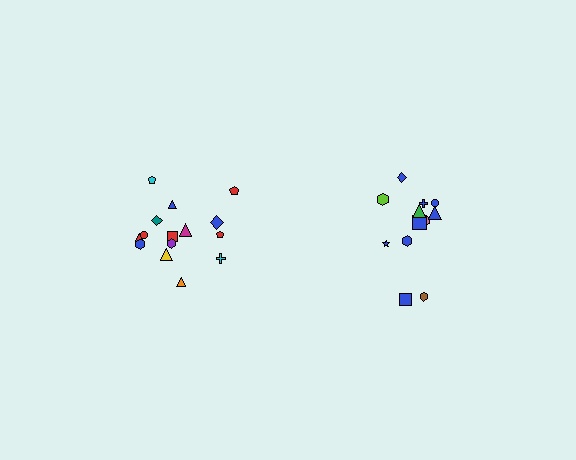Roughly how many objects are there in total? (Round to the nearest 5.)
Roughly 25 objects in total.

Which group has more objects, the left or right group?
The left group.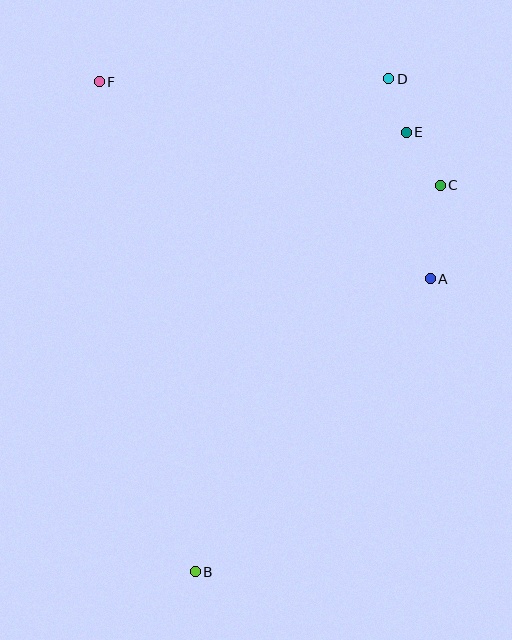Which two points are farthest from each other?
Points B and D are farthest from each other.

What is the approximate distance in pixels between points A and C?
The distance between A and C is approximately 94 pixels.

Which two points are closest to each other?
Points D and E are closest to each other.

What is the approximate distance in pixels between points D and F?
The distance between D and F is approximately 290 pixels.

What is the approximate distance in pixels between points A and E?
The distance between A and E is approximately 149 pixels.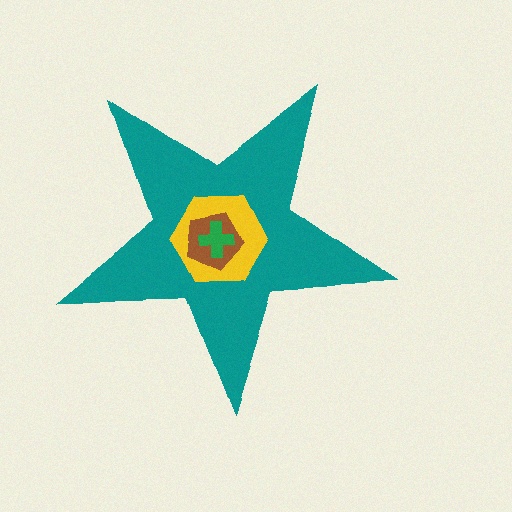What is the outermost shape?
The teal star.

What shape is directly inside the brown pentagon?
The green cross.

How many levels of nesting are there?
4.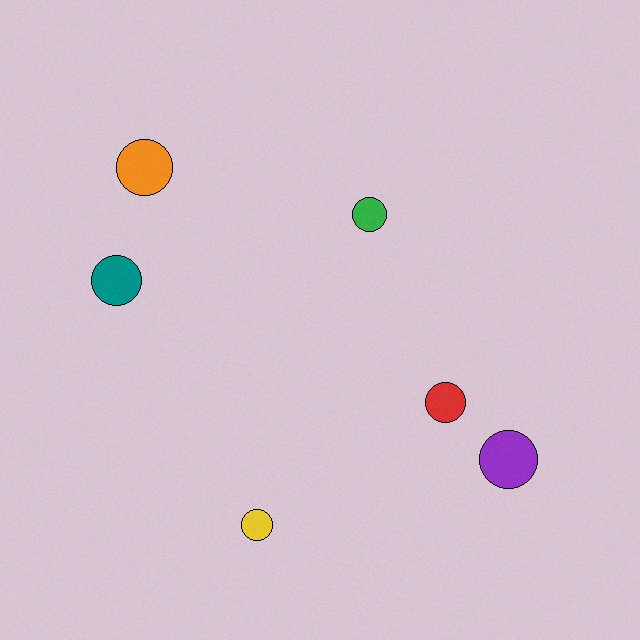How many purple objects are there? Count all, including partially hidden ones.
There is 1 purple object.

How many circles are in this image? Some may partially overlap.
There are 6 circles.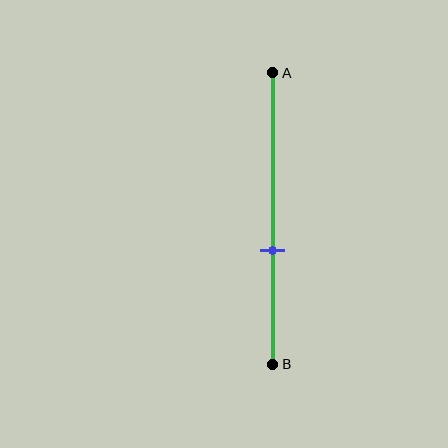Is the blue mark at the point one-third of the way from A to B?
No, the mark is at about 60% from A, not at the 33% one-third point.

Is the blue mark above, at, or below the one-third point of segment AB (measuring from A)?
The blue mark is below the one-third point of segment AB.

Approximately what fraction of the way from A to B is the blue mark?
The blue mark is approximately 60% of the way from A to B.